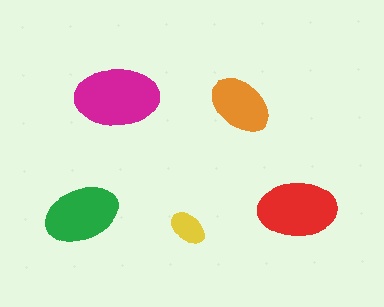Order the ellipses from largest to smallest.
the magenta one, the red one, the green one, the orange one, the yellow one.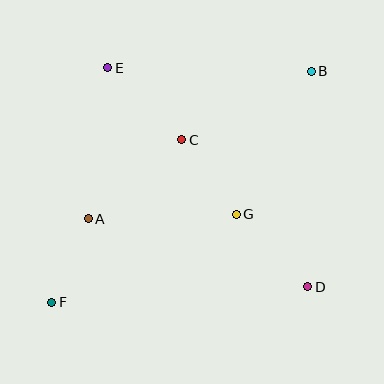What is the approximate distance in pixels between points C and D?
The distance between C and D is approximately 194 pixels.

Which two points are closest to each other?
Points A and F are closest to each other.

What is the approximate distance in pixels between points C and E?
The distance between C and E is approximately 103 pixels.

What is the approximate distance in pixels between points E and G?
The distance between E and G is approximately 195 pixels.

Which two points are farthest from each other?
Points B and F are farthest from each other.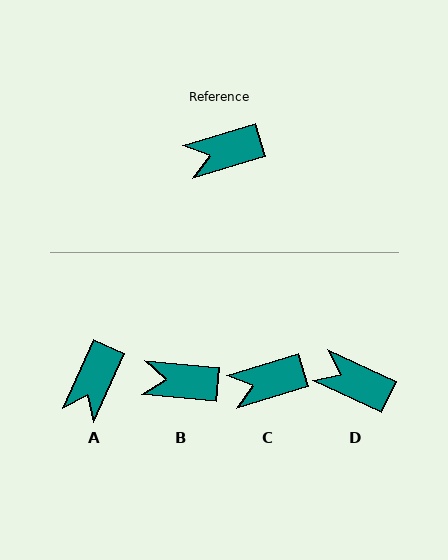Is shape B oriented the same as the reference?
No, it is off by about 22 degrees.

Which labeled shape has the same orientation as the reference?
C.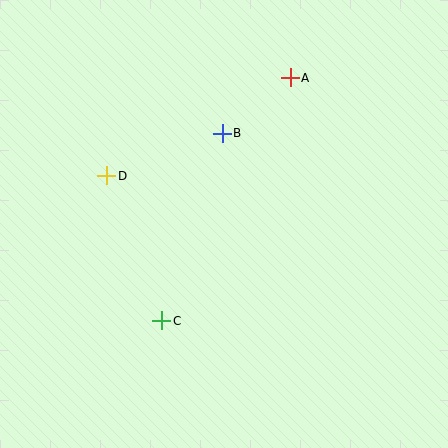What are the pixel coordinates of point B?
Point B is at (222, 133).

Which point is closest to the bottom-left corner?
Point C is closest to the bottom-left corner.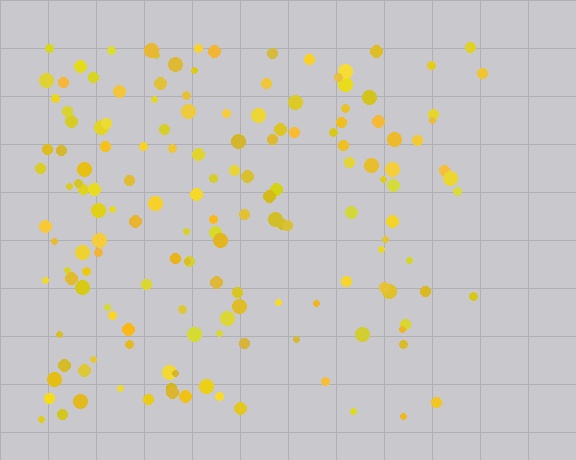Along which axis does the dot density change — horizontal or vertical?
Horizontal.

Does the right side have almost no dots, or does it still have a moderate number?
Still a moderate number, just noticeably fewer than the left.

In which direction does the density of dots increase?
From right to left, with the left side densest.